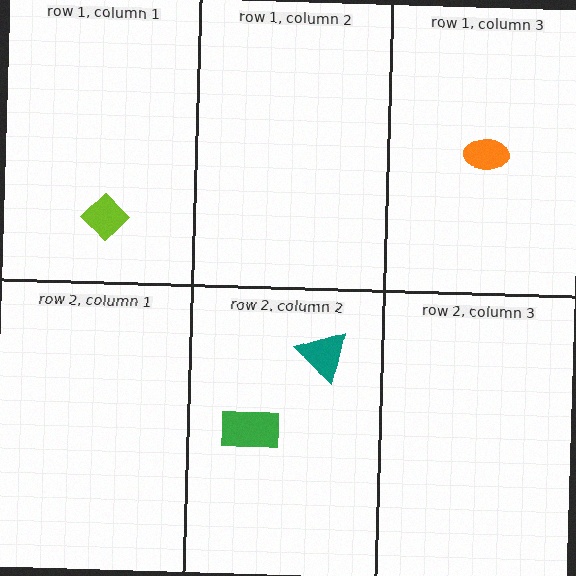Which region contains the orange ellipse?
The row 1, column 3 region.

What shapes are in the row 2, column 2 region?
The teal triangle, the green rectangle.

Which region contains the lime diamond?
The row 1, column 1 region.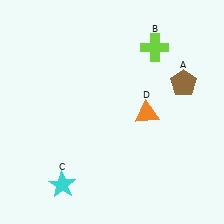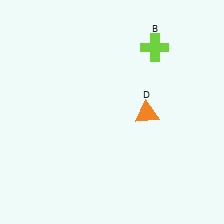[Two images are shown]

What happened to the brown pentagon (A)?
The brown pentagon (A) was removed in Image 2. It was in the top-right area of Image 1.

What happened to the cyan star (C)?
The cyan star (C) was removed in Image 2. It was in the bottom-left area of Image 1.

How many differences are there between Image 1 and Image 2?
There are 2 differences between the two images.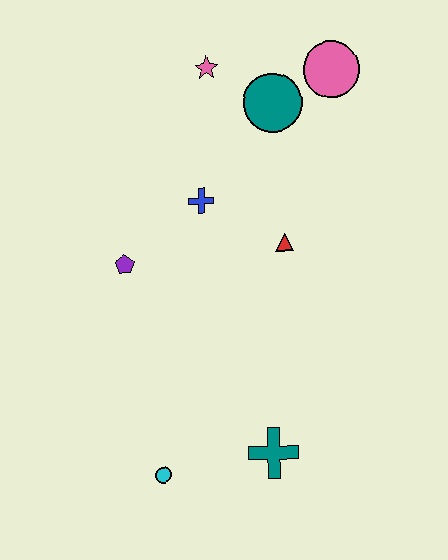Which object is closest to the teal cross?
The cyan circle is closest to the teal cross.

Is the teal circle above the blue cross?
Yes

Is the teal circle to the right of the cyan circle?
Yes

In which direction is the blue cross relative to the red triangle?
The blue cross is to the left of the red triangle.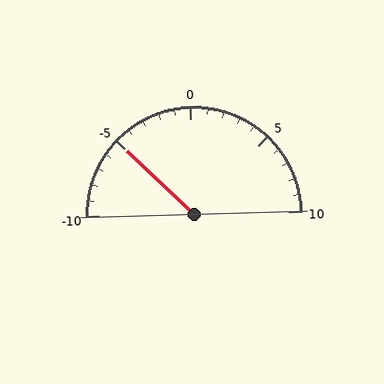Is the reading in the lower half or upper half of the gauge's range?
The reading is in the lower half of the range (-10 to 10).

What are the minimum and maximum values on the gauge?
The gauge ranges from -10 to 10.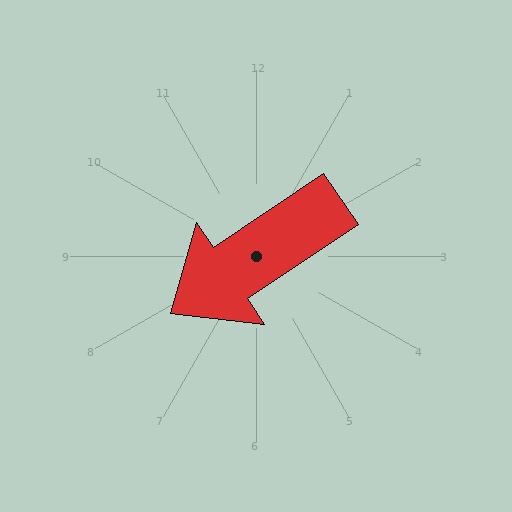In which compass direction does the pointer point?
Southwest.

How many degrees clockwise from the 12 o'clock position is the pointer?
Approximately 236 degrees.